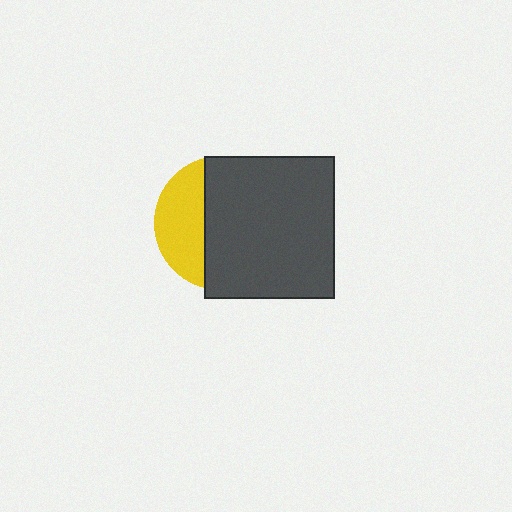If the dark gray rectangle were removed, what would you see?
You would see the complete yellow circle.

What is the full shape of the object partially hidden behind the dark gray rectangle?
The partially hidden object is a yellow circle.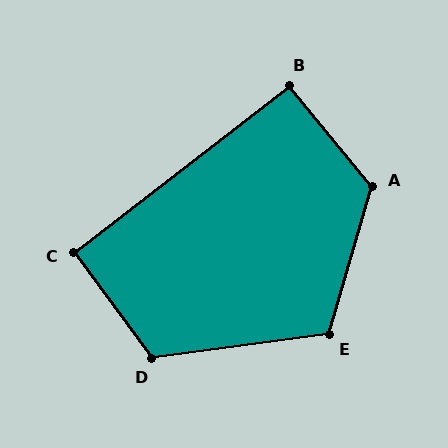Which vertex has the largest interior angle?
A, at approximately 125 degrees.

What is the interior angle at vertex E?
Approximately 114 degrees (obtuse).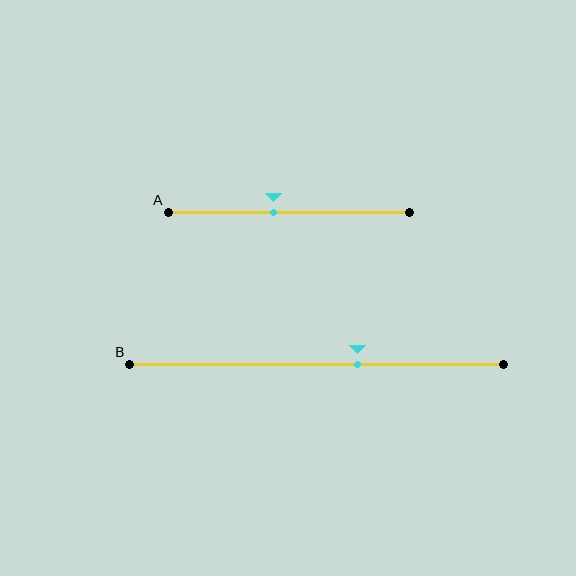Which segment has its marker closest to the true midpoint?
Segment A has its marker closest to the true midpoint.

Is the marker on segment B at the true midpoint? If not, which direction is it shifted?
No, the marker on segment B is shifted to the right by about 11% of the segment length.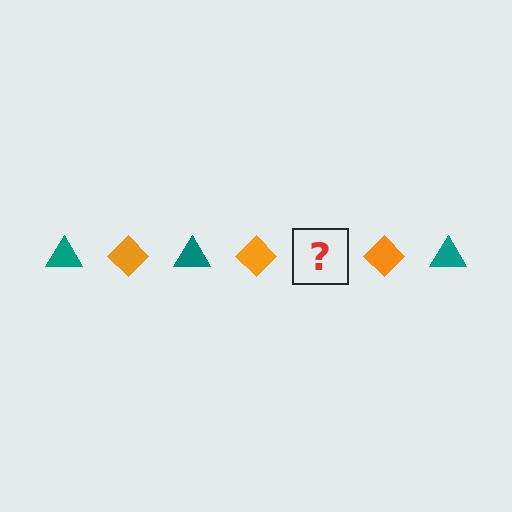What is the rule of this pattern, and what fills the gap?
The rule is that the pattern alternates between teal triangle and orange diamond. The gap should be filled with a teal triangle.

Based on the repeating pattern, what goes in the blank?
The blank should be a teal triangle.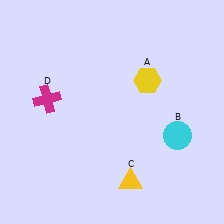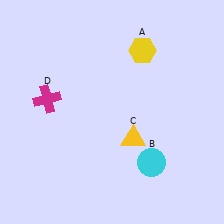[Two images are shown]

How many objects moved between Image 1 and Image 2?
3 objects moved between the two images.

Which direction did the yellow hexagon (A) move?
The yellow hexagon (A) moved up.